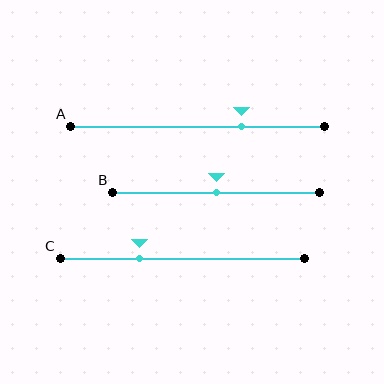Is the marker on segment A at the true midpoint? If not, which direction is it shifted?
No, the marker on segment A is shifted to the right by about 17% of the segment length.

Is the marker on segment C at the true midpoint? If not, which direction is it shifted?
No, the marker on segment C is shifted to the left by about 18% of the segment length.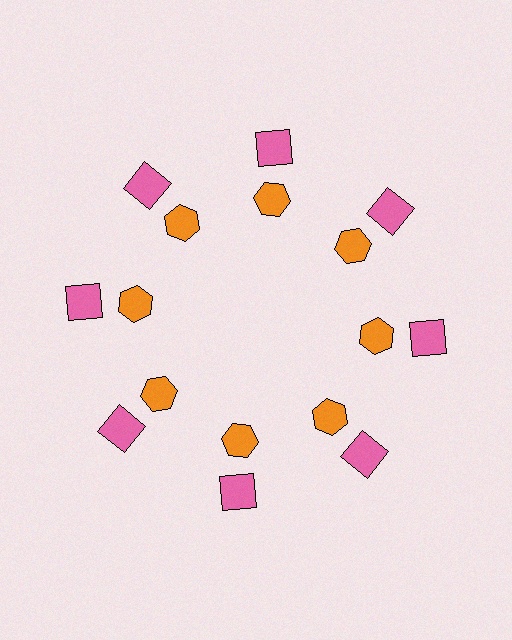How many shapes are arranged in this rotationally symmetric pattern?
There are 16 shapes, arranged in 8 groups of 2.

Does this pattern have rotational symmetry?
Yes, this pattern has 8-fold rotational symmetry. It looks the same after rotating 45 degrees around the center.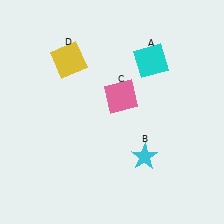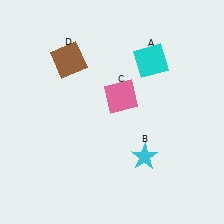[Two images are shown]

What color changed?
The square (D) changed from yellow in Image 1 to brown in Image 2.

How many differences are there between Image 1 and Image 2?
There is 1 difference between the two images.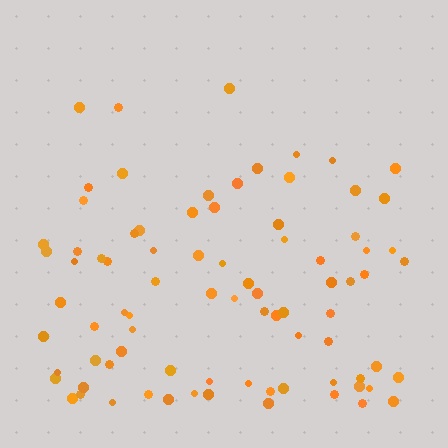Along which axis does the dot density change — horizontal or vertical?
Vertical.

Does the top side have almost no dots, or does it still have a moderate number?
Still a moderate number, just noticeably fewer than the bottom.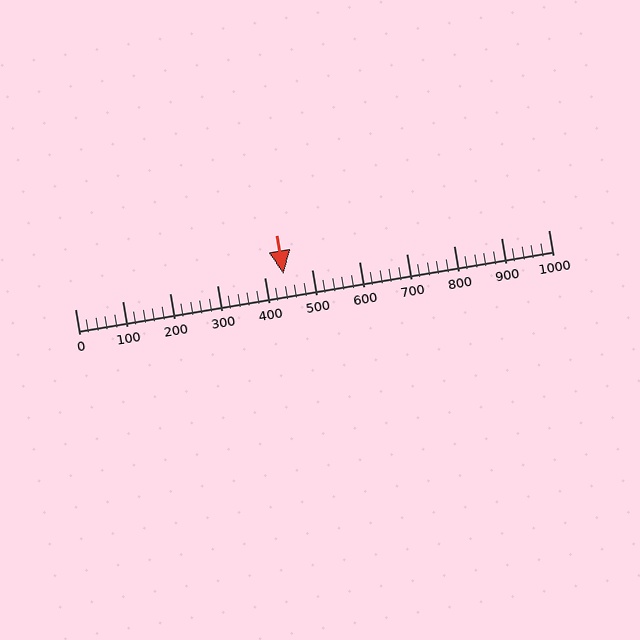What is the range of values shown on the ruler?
The ruler shows values from 0 to 1000.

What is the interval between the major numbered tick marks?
The major tick marks are spaced 100 units apart.